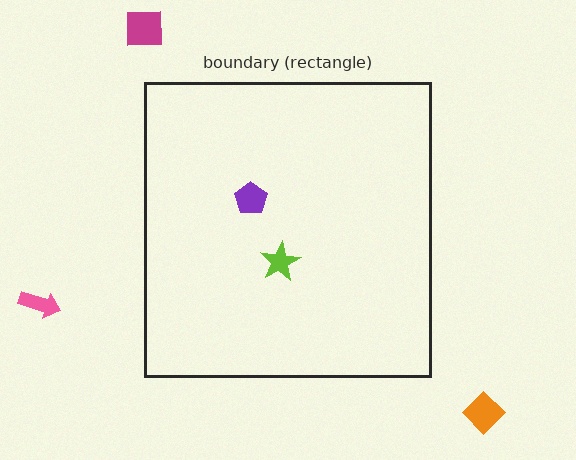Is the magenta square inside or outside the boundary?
Outside.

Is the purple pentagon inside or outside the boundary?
Inside.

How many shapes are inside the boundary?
2 inside, 3 outside.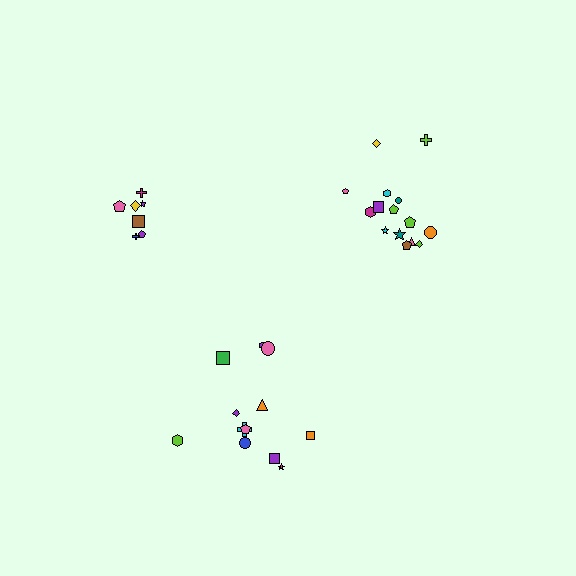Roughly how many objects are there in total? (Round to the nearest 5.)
Roughly 35 objects in total.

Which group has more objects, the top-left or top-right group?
The top-right group.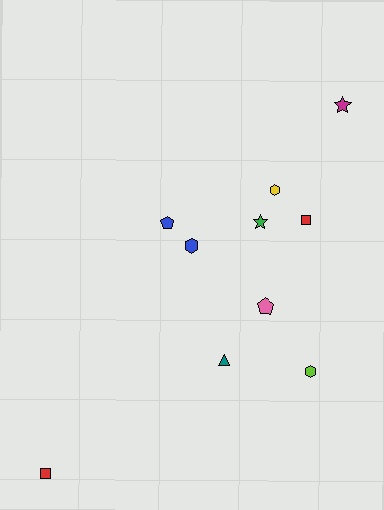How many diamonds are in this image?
There are no diamonds.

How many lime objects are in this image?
There is 1 lime object.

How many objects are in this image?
There are 10 objects.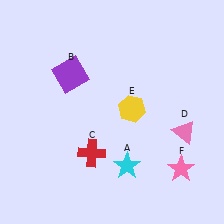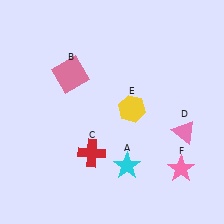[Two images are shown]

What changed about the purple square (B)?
In Image 1, B is purple. In Image 2, it changed to pink.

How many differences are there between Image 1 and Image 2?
There is 1 difference between the two images.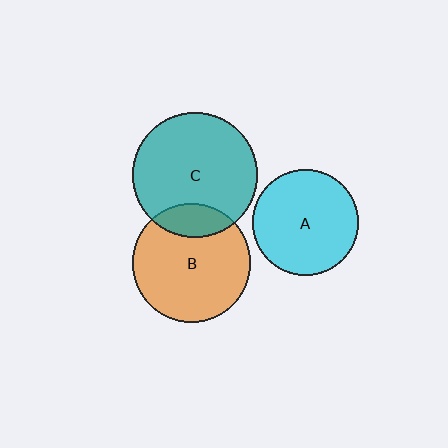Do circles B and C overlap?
Yes.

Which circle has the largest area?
Circle C (teal).